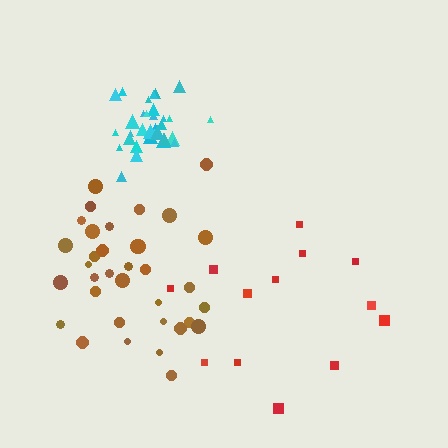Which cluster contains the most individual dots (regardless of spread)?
Brown (35).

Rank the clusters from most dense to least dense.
cyan, brown, red.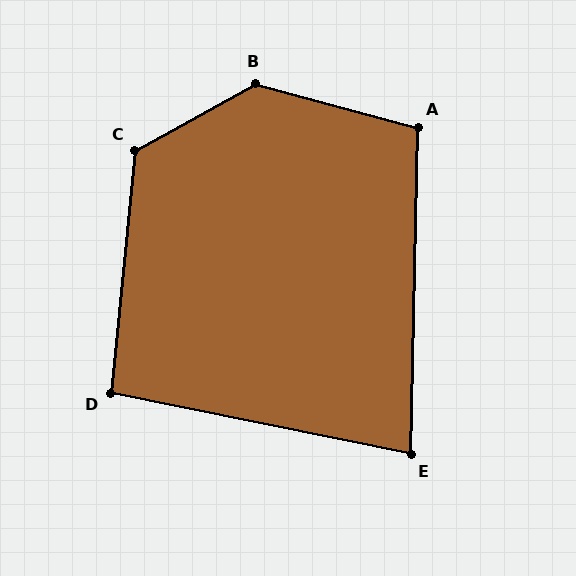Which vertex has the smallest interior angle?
E, at approximately 80 degrees.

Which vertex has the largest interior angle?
B, at approximately 136 degrees.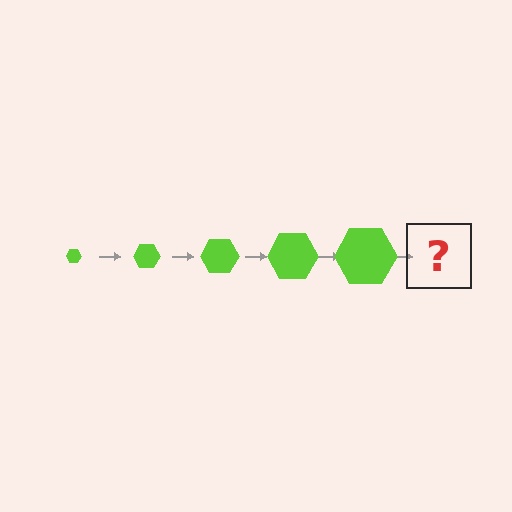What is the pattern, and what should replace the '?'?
The pattern is that the hexagon gets progressively larger each step. The '?' should be a lime hexagon, larger than the previous one.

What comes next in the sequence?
The next element should be a lime hexagon, larger than the previous one.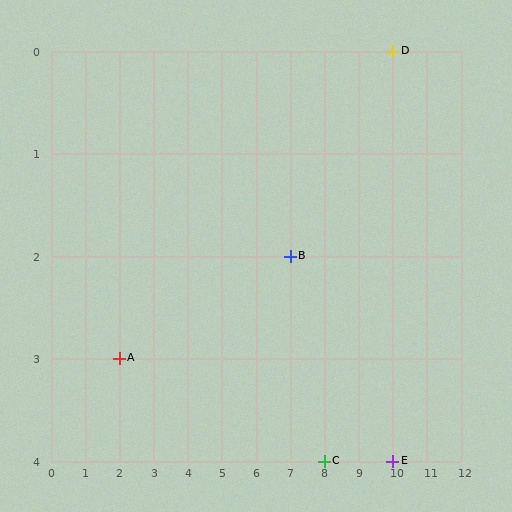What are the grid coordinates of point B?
Point B is at grid coordinates (7, 2).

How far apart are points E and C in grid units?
Points E and C are 2 columns apart.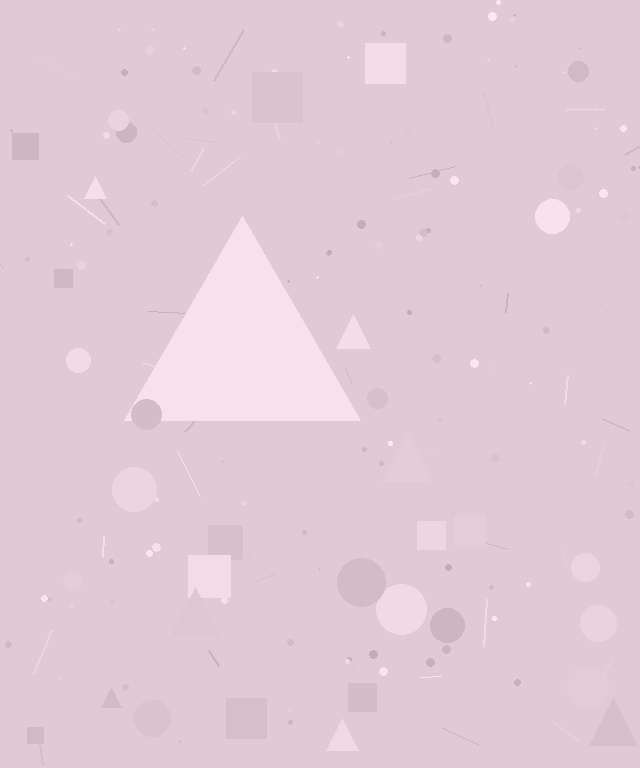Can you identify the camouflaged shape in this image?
The camouflaged shape is a triangle.